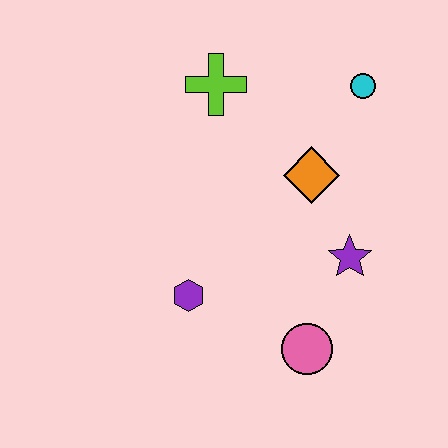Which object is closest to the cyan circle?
The orange diamond is closest to the cyan circle.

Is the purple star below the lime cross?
Yes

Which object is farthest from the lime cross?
The pink circle is farthest from the lime cross.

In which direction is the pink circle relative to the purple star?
The pink circle is below the purple star.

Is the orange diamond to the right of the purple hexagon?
Yes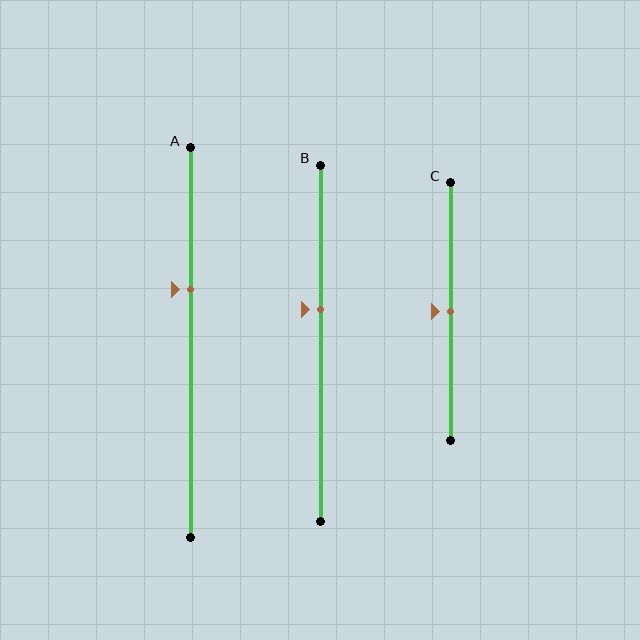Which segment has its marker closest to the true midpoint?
Segment C has its marker closest to the true midpoint.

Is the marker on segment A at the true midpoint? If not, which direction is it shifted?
No, the marker on segment A is shifted upward by about 14% of the segment length.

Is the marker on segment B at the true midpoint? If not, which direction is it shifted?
No, the marker on segment B is shifted upward by about 10% of the segment length.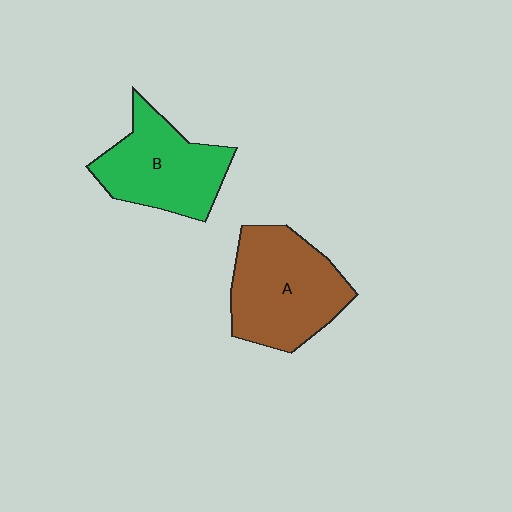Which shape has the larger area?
Shape A (brown).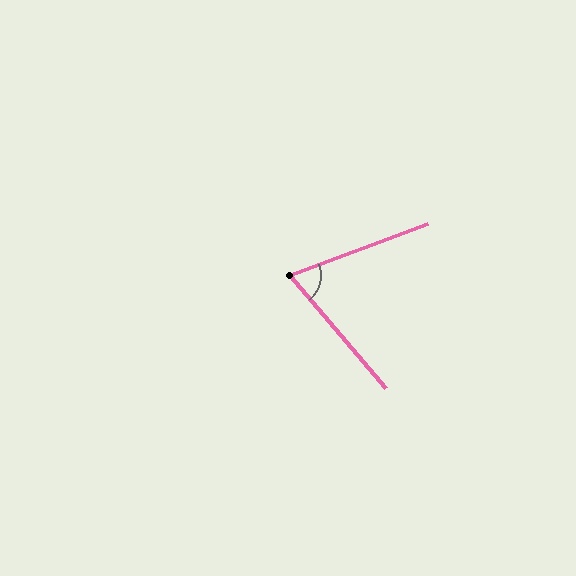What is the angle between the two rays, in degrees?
Approximately 70 degrees.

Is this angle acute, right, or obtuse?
It is acute.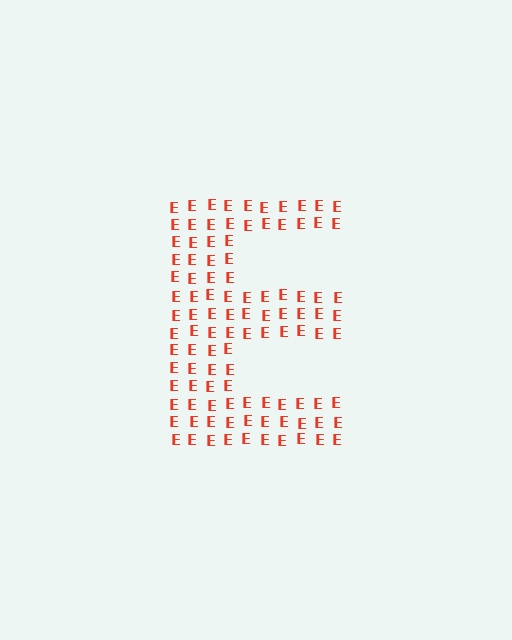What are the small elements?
The small elements are letter E's.